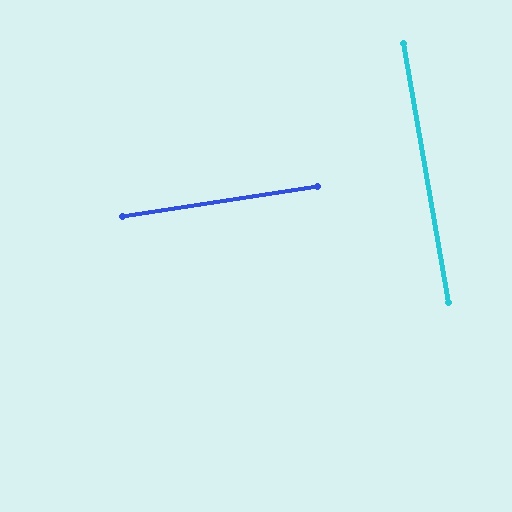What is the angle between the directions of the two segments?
Approximately 89 degrees.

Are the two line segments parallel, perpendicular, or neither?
Perpendicular — they meet at approximately 89°.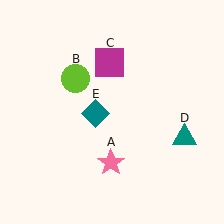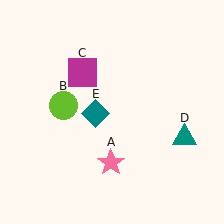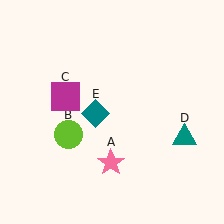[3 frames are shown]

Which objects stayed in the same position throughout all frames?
Pink star (object A) and teal triangle (object D) and teal diamond (object E) remained stationary.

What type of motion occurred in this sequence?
The lime circle (object B), magenta square (object C) rotated counterclockwise around the center of the scene.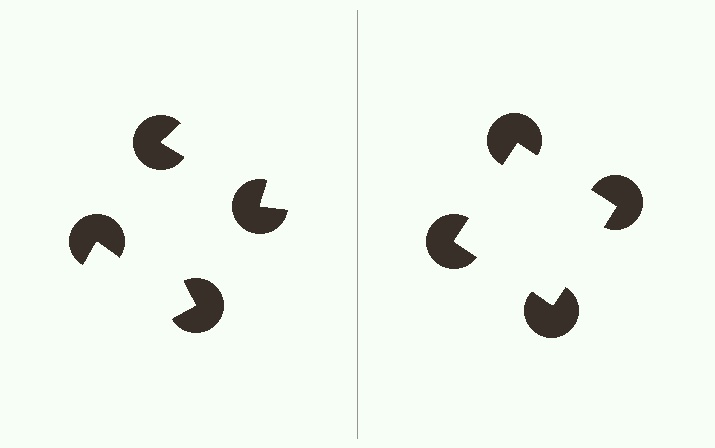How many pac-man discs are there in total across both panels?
8 — 4 on each side.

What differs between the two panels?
The pac-man discs are positioned identically on both sides; only the wedge orientations differ. On the right they align to a square; on the left they are misaligned.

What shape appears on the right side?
An illusory square.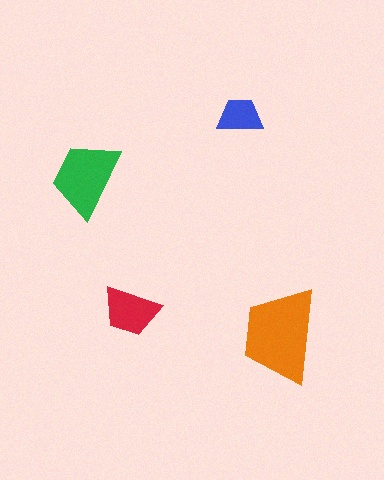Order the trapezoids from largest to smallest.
the orange one, the green one, the red one, the blue one.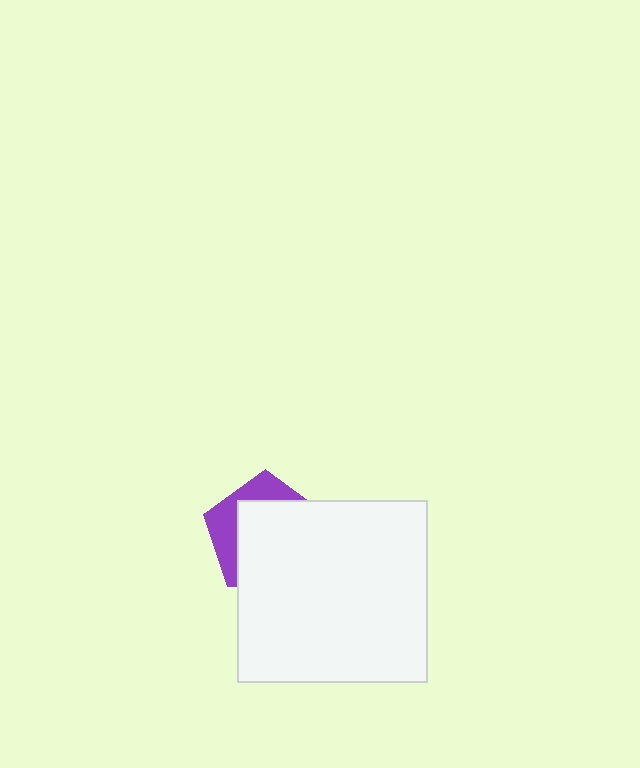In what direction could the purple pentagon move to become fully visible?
The purple pentagon could move toward the upper-left. That would shift it out from behind the white rectangle entirely.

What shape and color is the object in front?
The object in front is a white rectangle.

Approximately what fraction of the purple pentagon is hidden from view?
Roughly 68% of the purple pentagon is hidden behind the white rectangle.